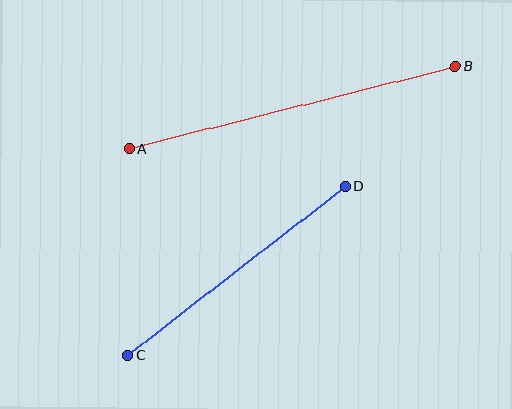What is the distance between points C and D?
The distance is approximately 275 pixels.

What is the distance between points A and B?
The distance is approximately 337 pixels.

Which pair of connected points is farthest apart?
Points A and B are farthest apart.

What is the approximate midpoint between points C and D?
The midpoint is at approximately (237, 271) pixels.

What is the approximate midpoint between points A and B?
The midpoint is at approximately (292, 107) pixels.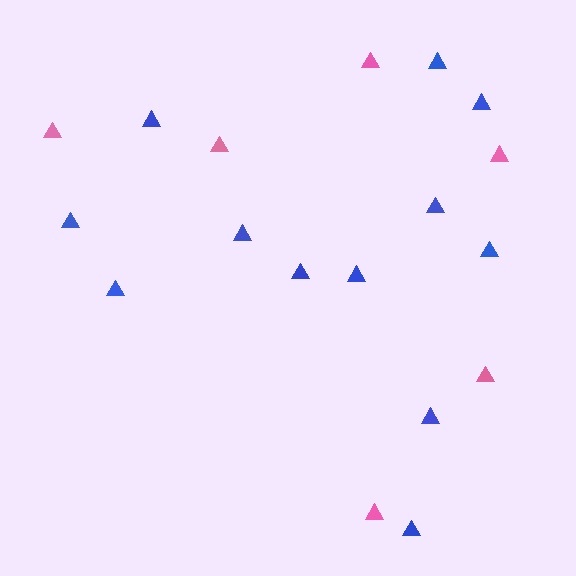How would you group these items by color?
There are 2 groups: one group of pink triangles (6) and one group of blue triangles (12).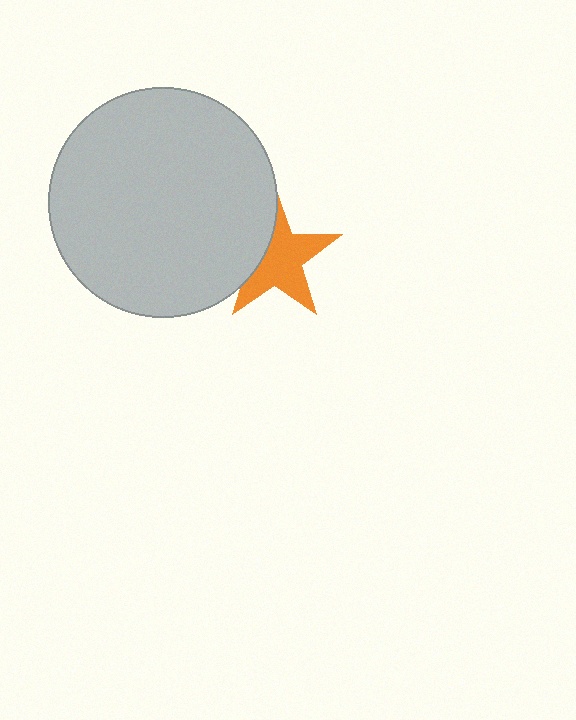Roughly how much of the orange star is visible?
Most of it is visible (roughly 68%).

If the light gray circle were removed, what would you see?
You would see the complete orange star.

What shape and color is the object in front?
The object in front is a light gray circle.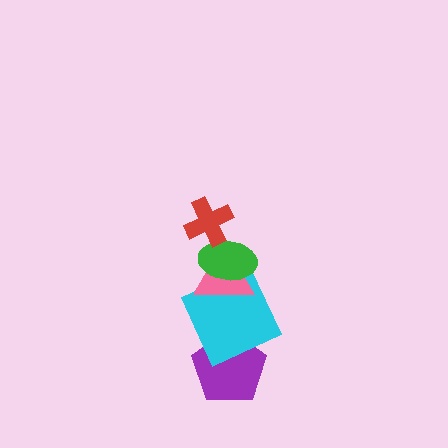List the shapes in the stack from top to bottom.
From top to bottom: the red cross, the green ellipse, the pink triangle, the cyan square, the purple pentagon.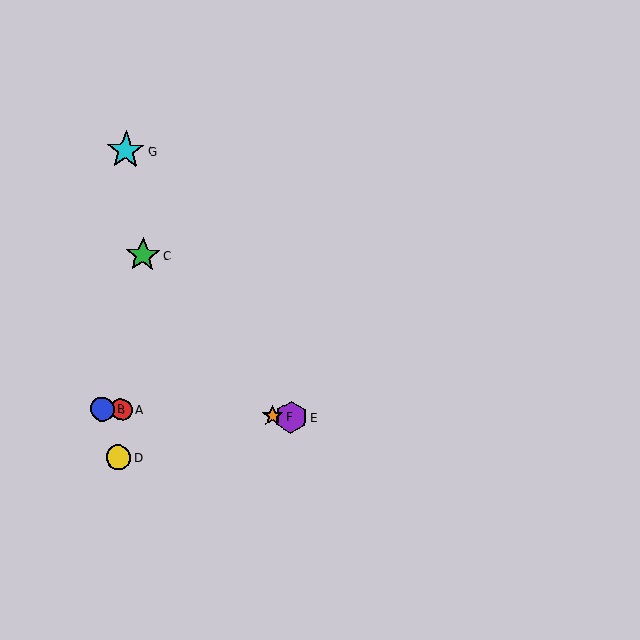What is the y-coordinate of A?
Object A is at y≈409.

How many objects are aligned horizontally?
4 objects (A, B, E, F) are aligned horizontally.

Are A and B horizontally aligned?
Yes, both are at y≈409.